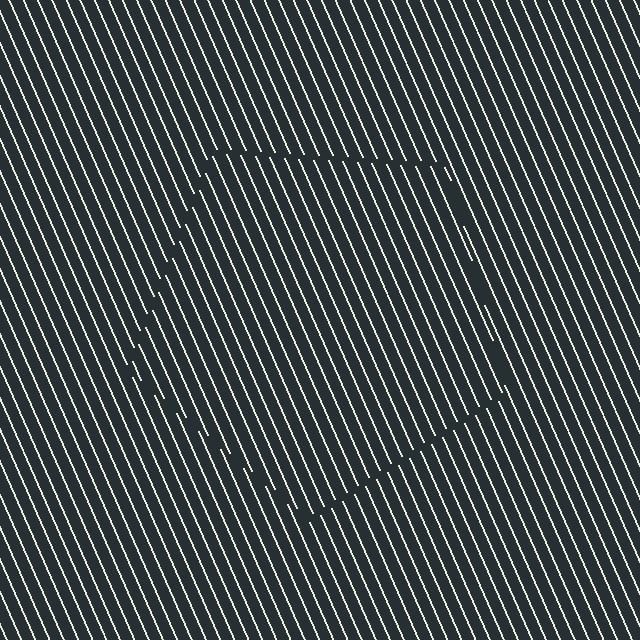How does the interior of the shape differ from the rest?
The interior of the shape contains the same grating, shifted by half a period — the contour is defined by the phase discontinuity where line-ends from the inner and outer gratings abut.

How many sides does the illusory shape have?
5 sides — the line-ends trace a pentagon.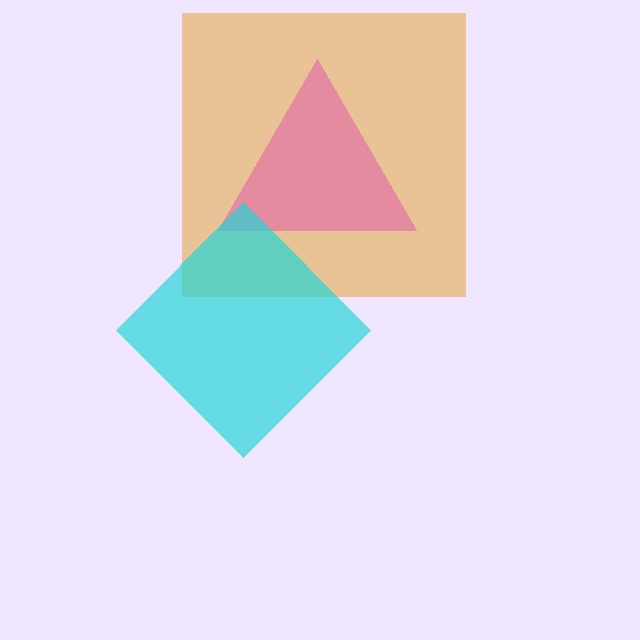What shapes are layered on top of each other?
The layered shapes are: an orange square, a pink triangle, a cyan diamond.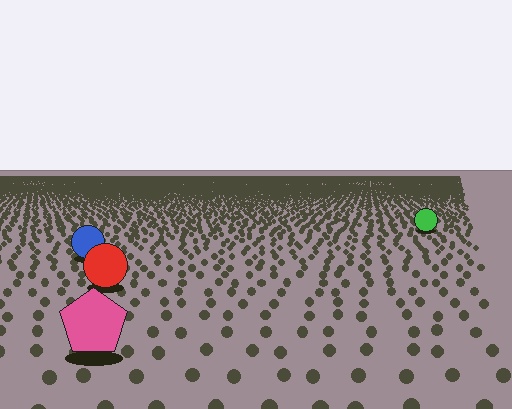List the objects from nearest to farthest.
From nearest to farthest: the pink pentagon, the red circle, the blue circle, the green circle.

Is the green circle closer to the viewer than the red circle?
No. The red circle is closer — you can tell from the texture gradient: the ground texture is coarser near it.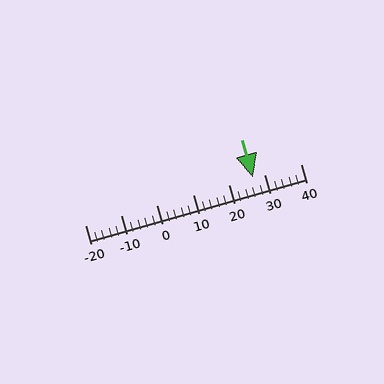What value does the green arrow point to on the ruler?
The green arrow points to approximately 27.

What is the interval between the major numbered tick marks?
The major tick marks are spaced 10 units apart.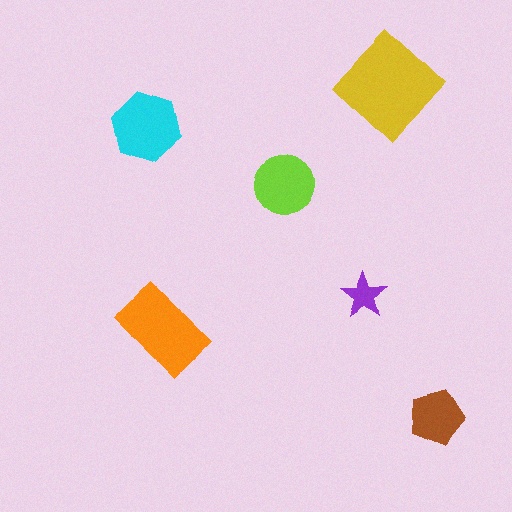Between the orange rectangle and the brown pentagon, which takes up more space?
The orange rectangle.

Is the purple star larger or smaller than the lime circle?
Smaller.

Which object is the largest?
The yellow diamond.